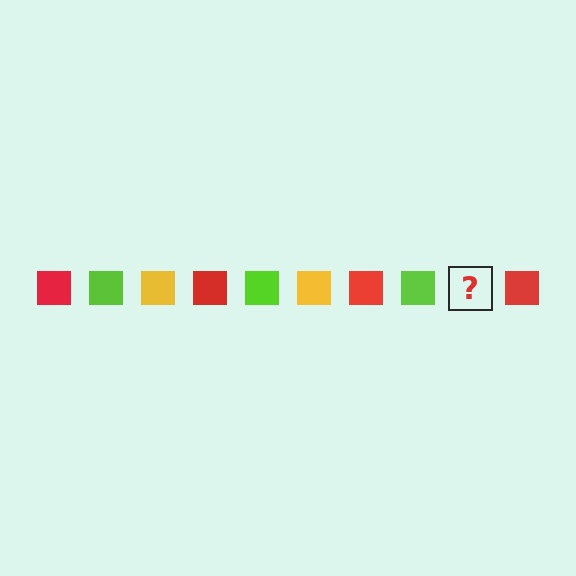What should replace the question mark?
The question mark should be replaced with a yellow square.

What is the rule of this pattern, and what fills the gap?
The rule is that the pattern cycles through red, lime, yellow squares. The gap should be filled with a yellow square.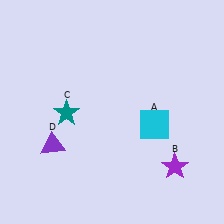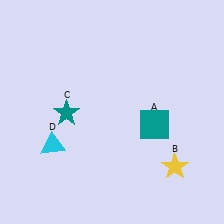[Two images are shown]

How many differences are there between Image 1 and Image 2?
There are 3 differences between the two images.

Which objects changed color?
A changed from cyan to teal. B changed from purple to yellow. D changed from purple to cyan.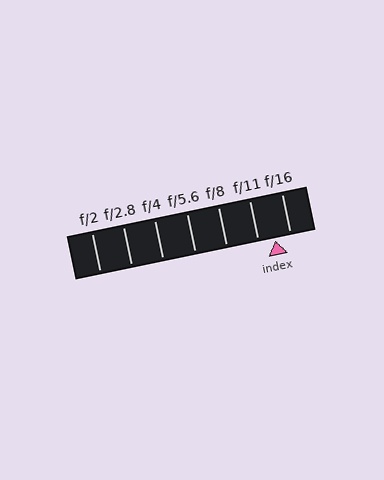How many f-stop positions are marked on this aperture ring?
There are 7 f-stop positions marked.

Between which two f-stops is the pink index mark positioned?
The index mark is between f/11 and f/16.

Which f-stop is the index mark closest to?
The index mark is closest to f/16.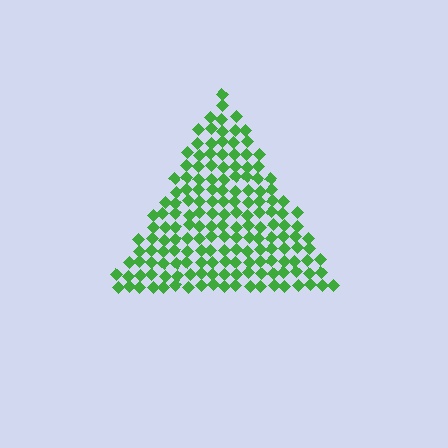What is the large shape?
The large shape is a triangle.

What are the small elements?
The small elements are diamonds.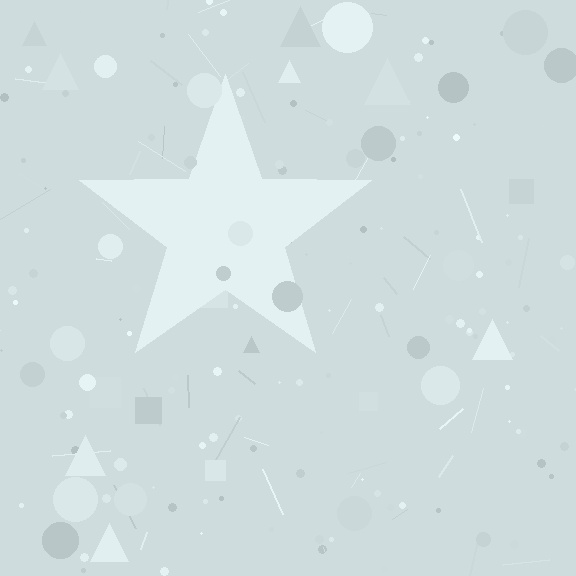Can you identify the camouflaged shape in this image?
The camouflaged shape is a star.